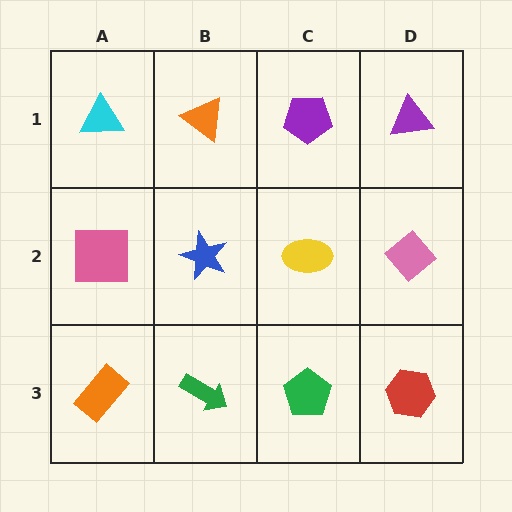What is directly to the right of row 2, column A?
A blue star.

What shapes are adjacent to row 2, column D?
A purple triangle (row 1, column D), a red hexagon (row 3, column D), a yellow ellipse (row 2, column C).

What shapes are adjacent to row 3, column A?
A pink square (row 2, column A), a green arrow (row 3, column B).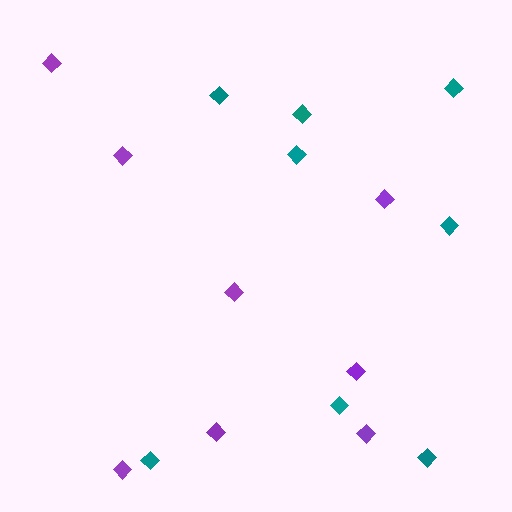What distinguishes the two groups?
There are 2 groups: one group of purple diamonds (8) and one group of teal diamonds (8).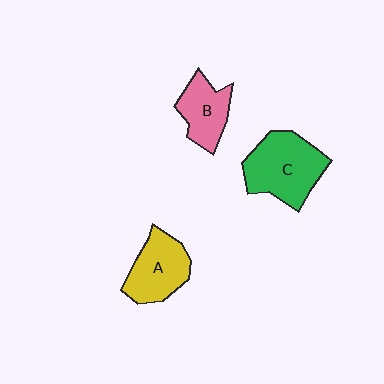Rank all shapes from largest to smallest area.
From largest to smallest: C (green), A (yellow), B (pink).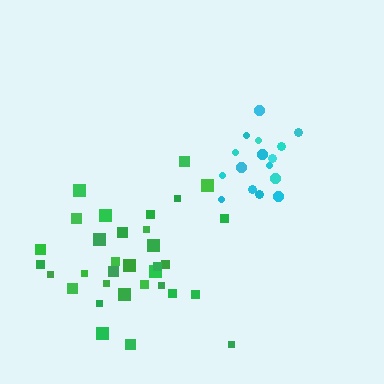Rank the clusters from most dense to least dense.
cyan, green.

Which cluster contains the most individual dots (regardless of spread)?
Green (33).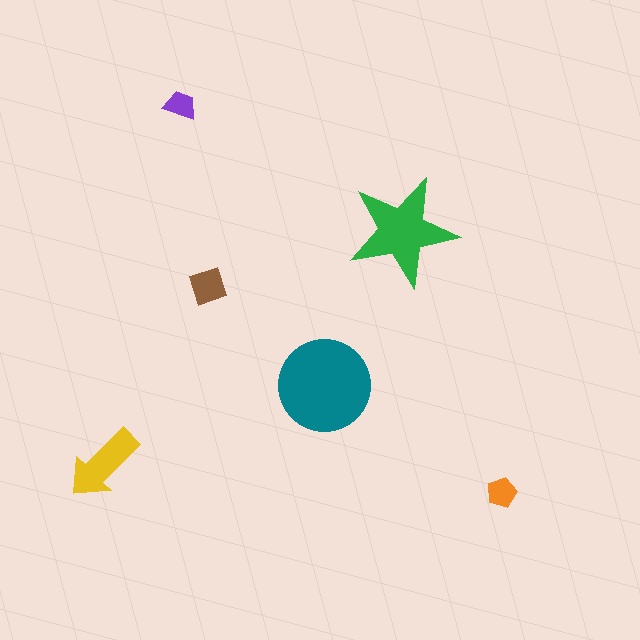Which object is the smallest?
The purple trapezoid.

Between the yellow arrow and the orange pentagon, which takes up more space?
The yellow arrow.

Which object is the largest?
The teal circle.